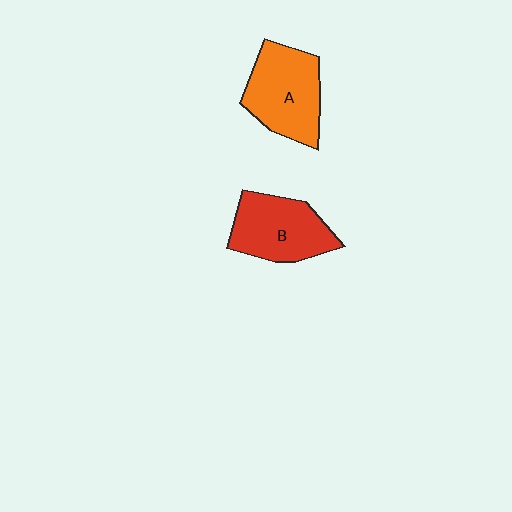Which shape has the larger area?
Shape A (orange).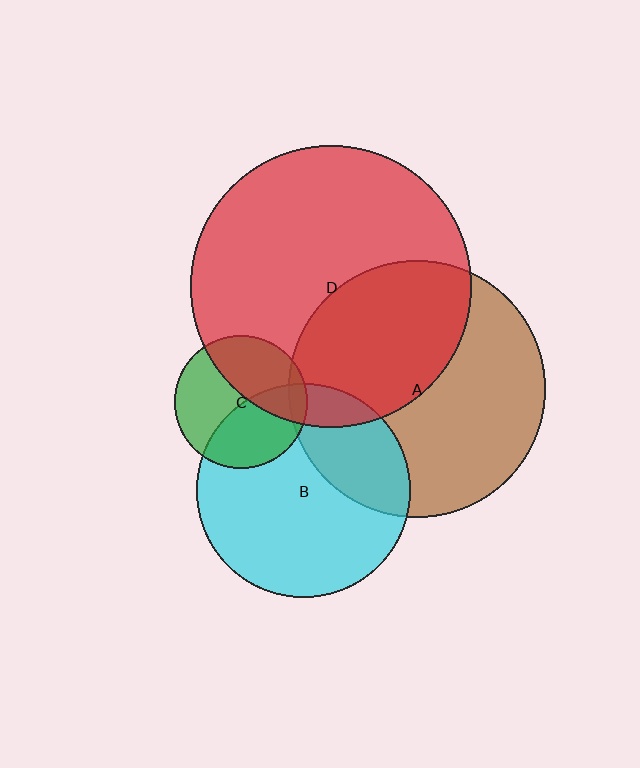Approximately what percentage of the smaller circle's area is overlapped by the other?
Approximately 5%.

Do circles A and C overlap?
Yes.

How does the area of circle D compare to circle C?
Approximately 4.5 times.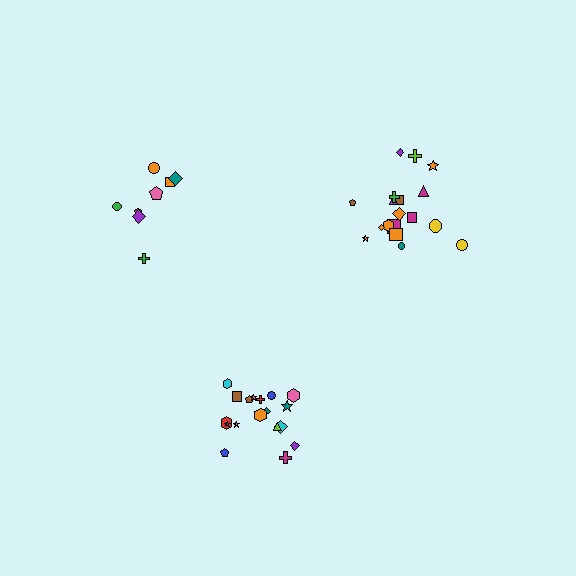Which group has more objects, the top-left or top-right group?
The top-right group.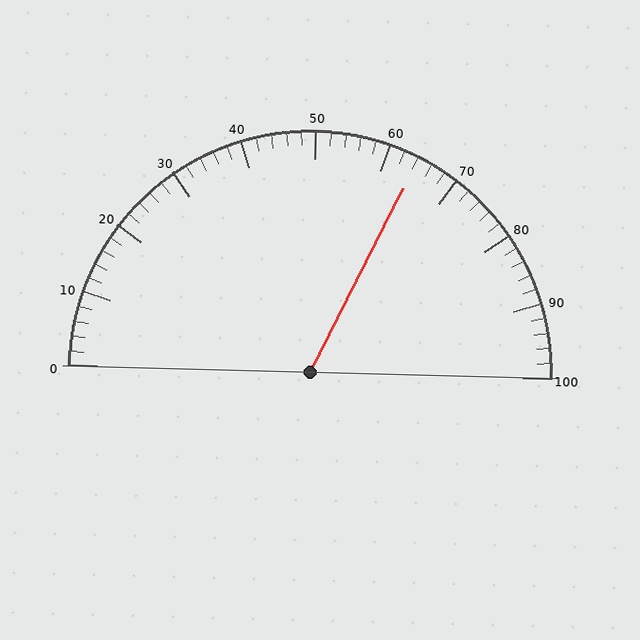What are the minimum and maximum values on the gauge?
The gauge ranges from 0 to 100.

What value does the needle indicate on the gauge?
The needle indicates approximately 64.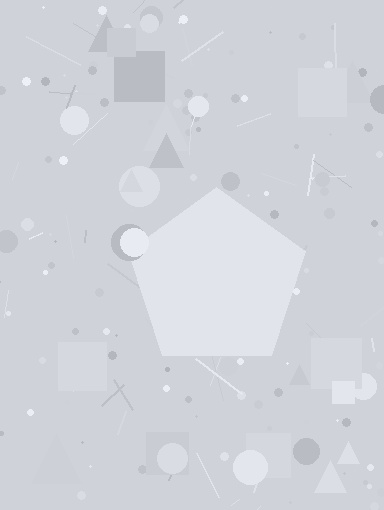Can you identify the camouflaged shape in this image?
The camouflaged shape is a pentagon.